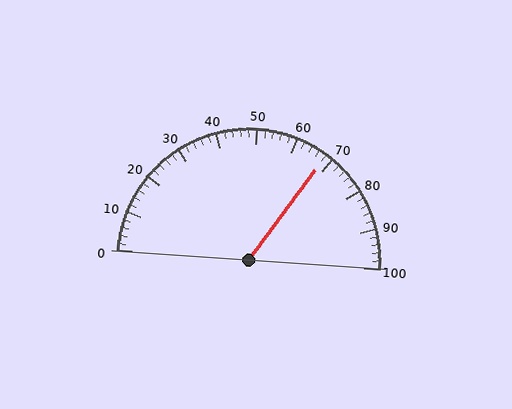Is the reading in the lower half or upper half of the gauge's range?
The reading is in the upper half of the range (0 to 100).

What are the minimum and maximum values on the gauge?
The gauge ranges from 0 to 100.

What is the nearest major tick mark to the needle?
The nearest major tick mark is 70.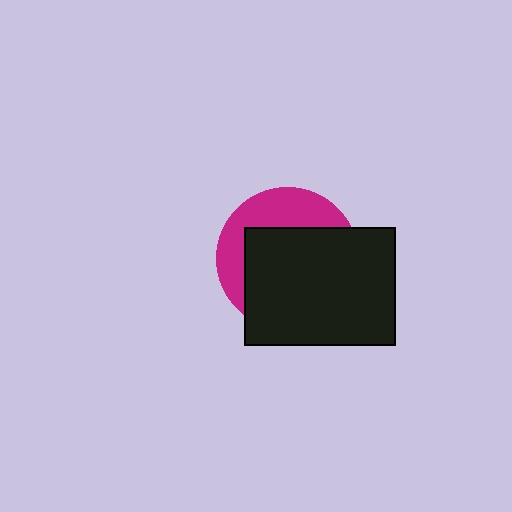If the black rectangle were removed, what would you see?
You would see the complete magenta circle.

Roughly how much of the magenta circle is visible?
A small part of it is visible (roughly 35%).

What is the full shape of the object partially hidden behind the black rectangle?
The partially hidden object is a magenta circle.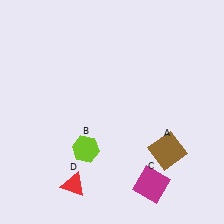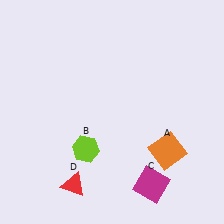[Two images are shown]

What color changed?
The square (A) changed from brown in Image 1 to orange in Image 2.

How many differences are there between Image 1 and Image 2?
There is 1 difference between the two images.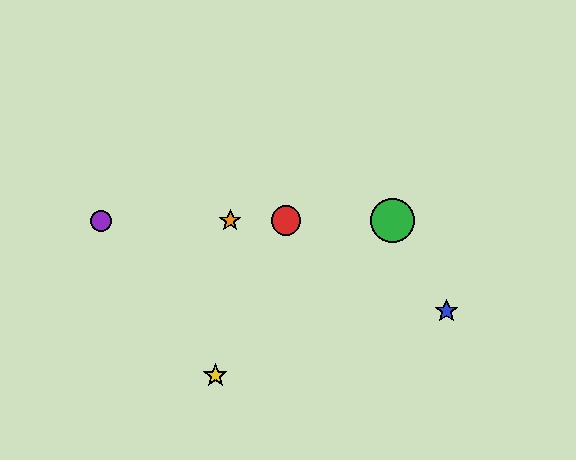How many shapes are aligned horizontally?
4 shapes (the red circle, the green circle, the purple circle, the orange star) are aligned horizontally.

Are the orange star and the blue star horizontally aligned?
No, the orange star is at y≈221 and the blue star is at y≈311.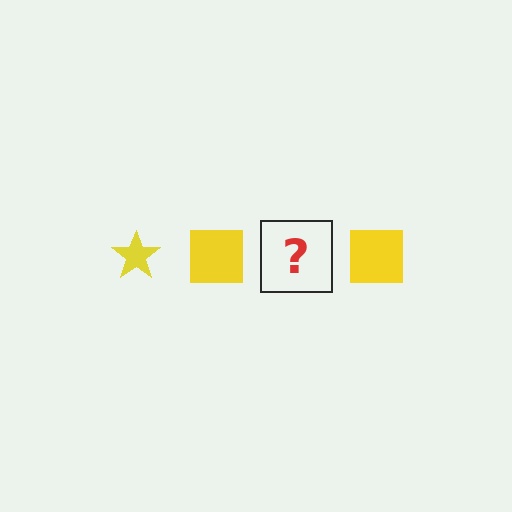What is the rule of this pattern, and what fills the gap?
The rule is that the pattern cycles through star, square shapes in yellow. The gap should be filled with a yellow star.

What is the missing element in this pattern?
The missing element is a yellow star.